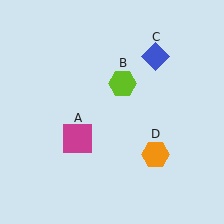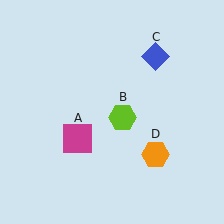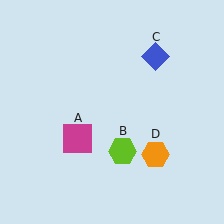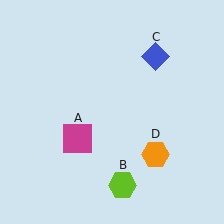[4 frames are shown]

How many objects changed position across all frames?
1 object changed position: lime hexagon (object B).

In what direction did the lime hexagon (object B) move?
The lime hexagon (object B) moved down.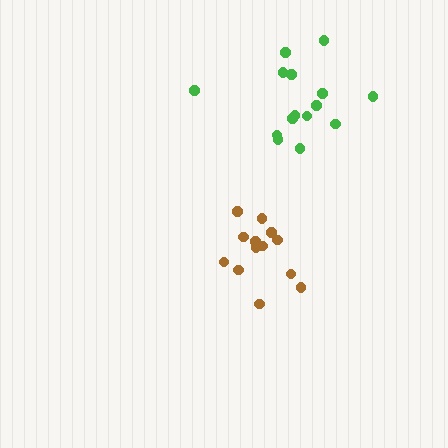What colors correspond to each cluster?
The clusters are colored: brown, green.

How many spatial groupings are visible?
There are 2 spatial groupings.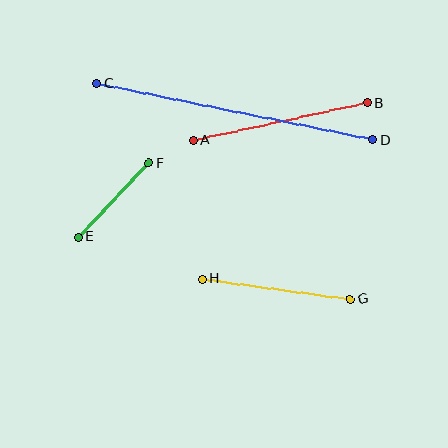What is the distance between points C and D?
The distance is approximately 282 pixels.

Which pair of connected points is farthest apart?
Points C and D are farthest apart.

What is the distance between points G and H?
The distance is approximately 149 pixels.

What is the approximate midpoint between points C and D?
The midpoint is at approximately (235, 112) pixels.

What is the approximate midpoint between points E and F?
The midpoint is at approximately (114, 200) pixels.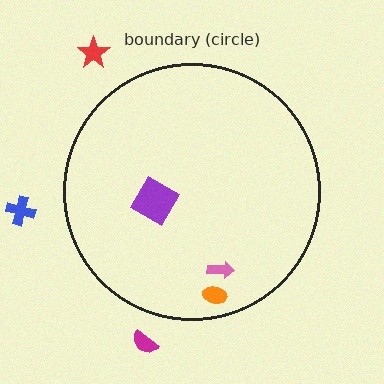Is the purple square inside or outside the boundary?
Inside.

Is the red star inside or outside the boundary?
Outside.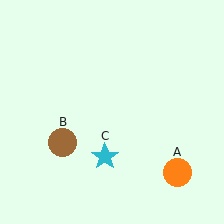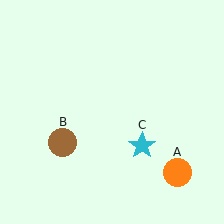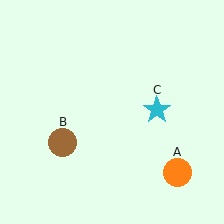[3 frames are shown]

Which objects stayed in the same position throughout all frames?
Orange circle (object A) and brown circle (object B) remained stationary.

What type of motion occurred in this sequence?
The cyan star (object C) rotated counterclockwise around the center of the scene.